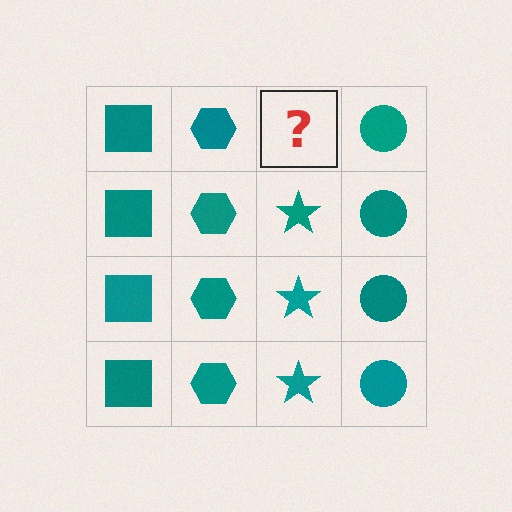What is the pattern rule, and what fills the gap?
The rule is that each column has a consistent shape. The gap should be filled with a teal star.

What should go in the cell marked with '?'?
The missing cell should contain a teal star.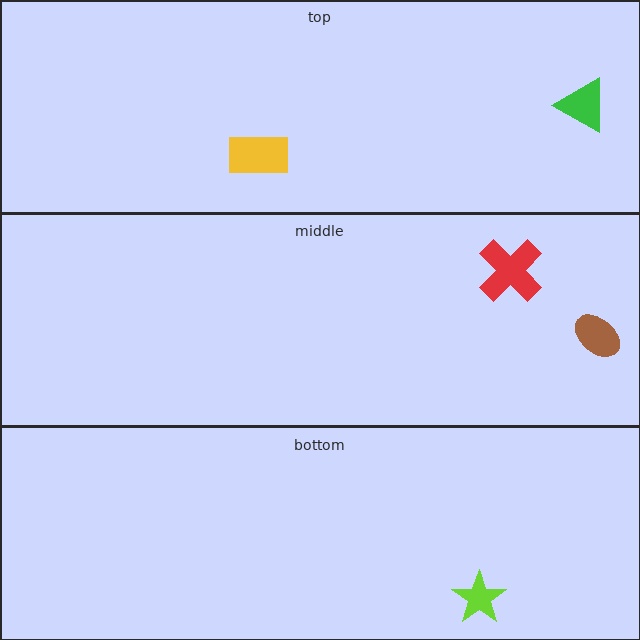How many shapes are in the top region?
2.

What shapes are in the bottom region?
The lime star.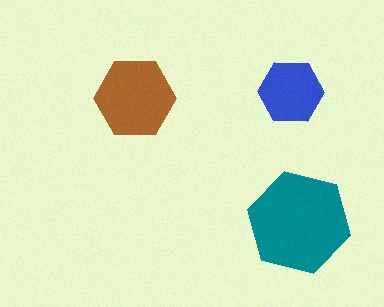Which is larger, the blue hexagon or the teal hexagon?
The teal one.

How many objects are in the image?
There are 3 objects in the image.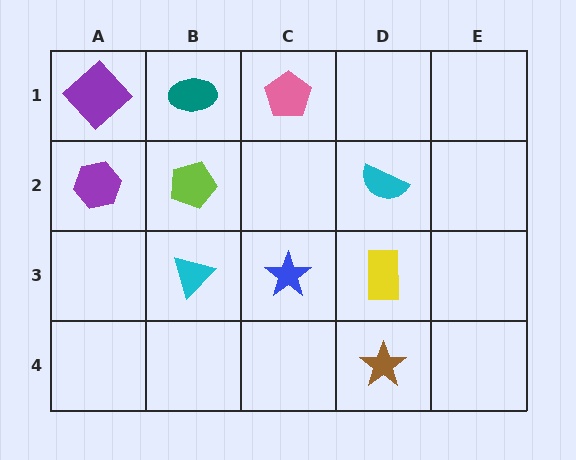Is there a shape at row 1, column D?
No, that cell is empty.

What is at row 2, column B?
A lime pentagon.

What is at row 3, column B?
A cyan triangle.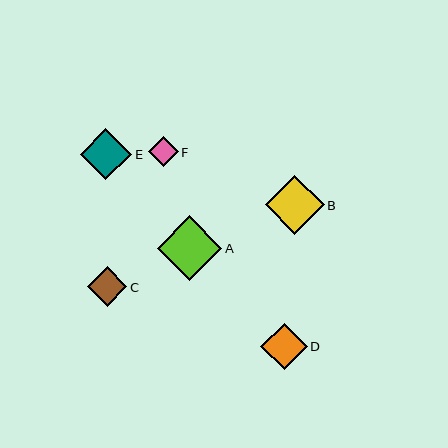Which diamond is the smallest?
Diamond F is the smallest with a size of approximately 30 pixels.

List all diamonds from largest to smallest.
From largest to smallest: A, B, E, D, C, F.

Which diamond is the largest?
Diamond A is the largest with a size of approximately 65 pixels.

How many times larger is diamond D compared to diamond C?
Diamond D is approximately 1.2 times the size of diamond C.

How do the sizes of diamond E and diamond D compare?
Diamond E and diamond D are approximately the same size.